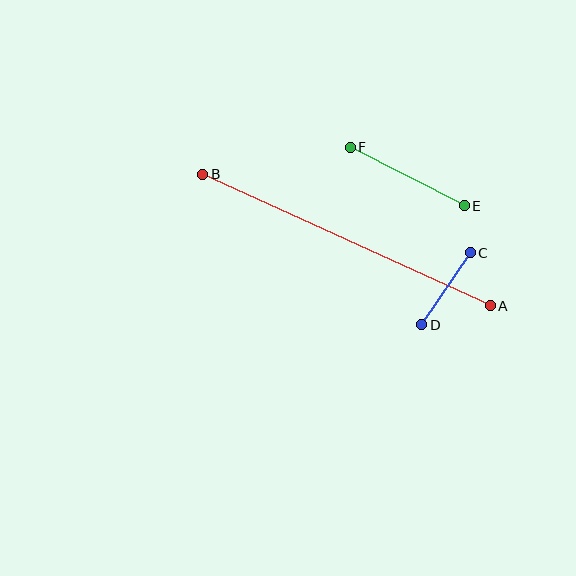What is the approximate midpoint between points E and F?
The midpoint is at approximately (407, 177) pixels.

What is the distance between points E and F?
The distance is approximately 128 pixels.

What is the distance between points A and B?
The distance is approximately 316 pixels.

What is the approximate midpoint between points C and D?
The midpoint is at approximately (446, 289) pixels.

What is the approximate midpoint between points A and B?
The midpoint is at approximately (346, 240) pixels.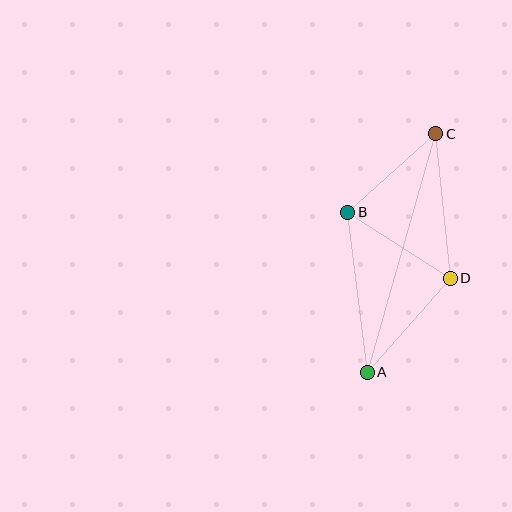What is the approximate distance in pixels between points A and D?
The distance between A and D is approximately 125 pixels.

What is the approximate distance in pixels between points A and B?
The distance between A and B is approximately 161 pixels.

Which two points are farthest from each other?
Points A and C are farthest from each other.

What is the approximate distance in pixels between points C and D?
The distance between C and D is approximately 145 pixels.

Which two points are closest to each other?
Points B and C are closest to each other.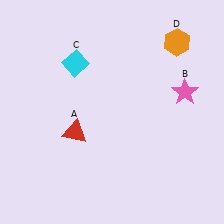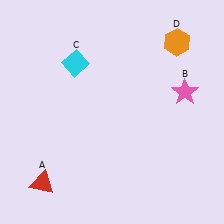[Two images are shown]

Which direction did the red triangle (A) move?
The red triangle (A) moved down.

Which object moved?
The red triangle (A) moved down.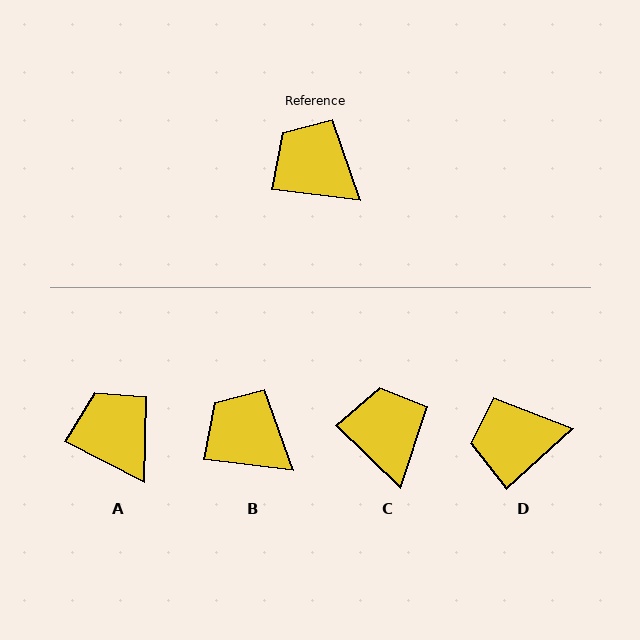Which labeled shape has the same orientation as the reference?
B.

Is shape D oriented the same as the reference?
No, it is off by about 49 degrees.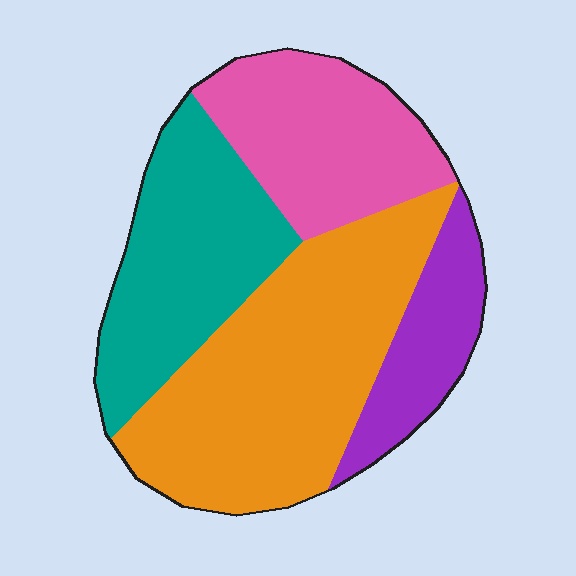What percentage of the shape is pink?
Pink covers around 20% of the shape.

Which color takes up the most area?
Orange, at roughly 40%.